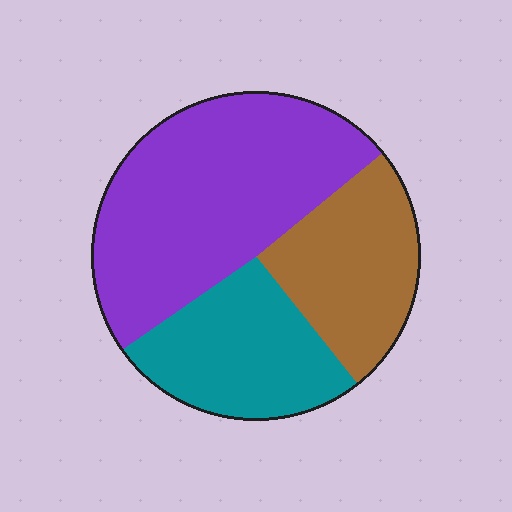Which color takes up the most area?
Purple, at roughly 50%.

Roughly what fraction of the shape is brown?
Brown takes up about one quarter (1/4) of the shape.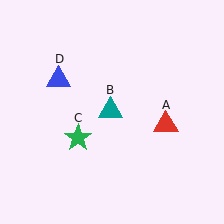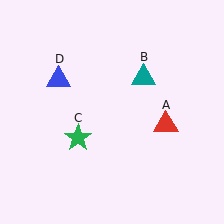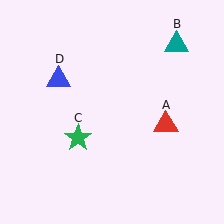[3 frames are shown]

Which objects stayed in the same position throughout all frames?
Red triangle (object A) and green star (object C) and blue triangle (object D) remained stationary.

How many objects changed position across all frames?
1 object changed position: teal triangle (object B).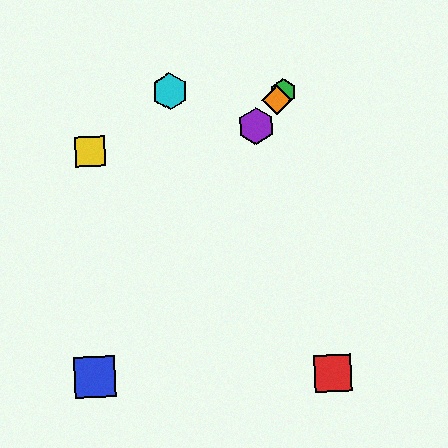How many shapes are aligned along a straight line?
3 shapes (the green hexagon, the purple hexagon, the orange diamond) are aligned along a straight line.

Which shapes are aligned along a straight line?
The green hexagon, the purple hexagon, the orange diamond are aligned along a straight line.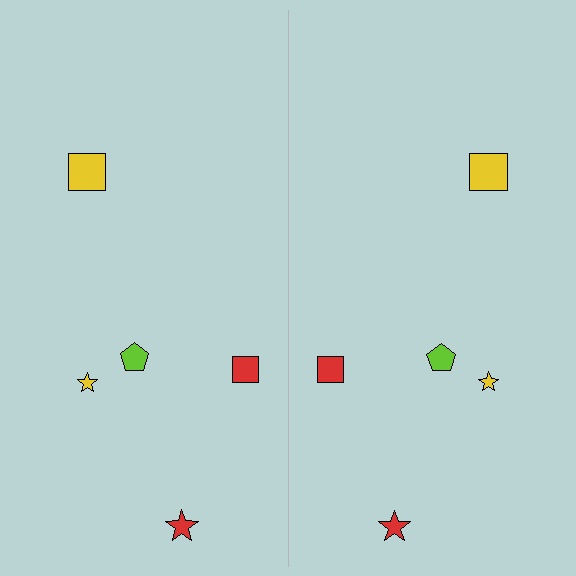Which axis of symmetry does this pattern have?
The pattern has a vertical axis of symmetry running through the center of the image.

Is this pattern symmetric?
Yes, this pattern has bilateral (reflection) symmetry.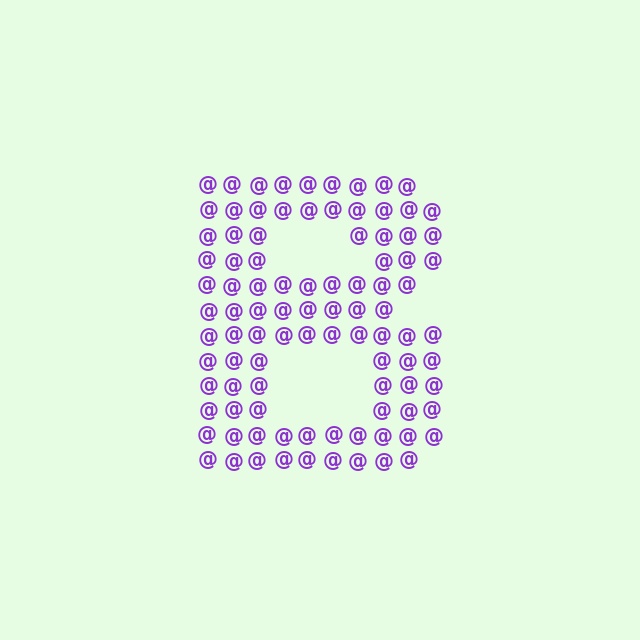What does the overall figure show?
The overall figure shows the letter B.